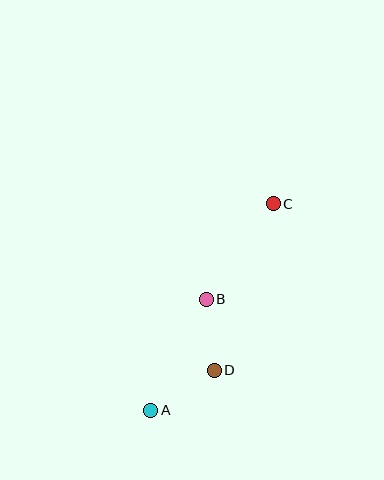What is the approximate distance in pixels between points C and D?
The distance between C and D is approximately 177 pixels.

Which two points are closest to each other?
Points B and D are closest to each other.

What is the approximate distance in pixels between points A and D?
The distance between A and D is approximately 75 pixels.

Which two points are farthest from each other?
Points A and C are farthest from each other.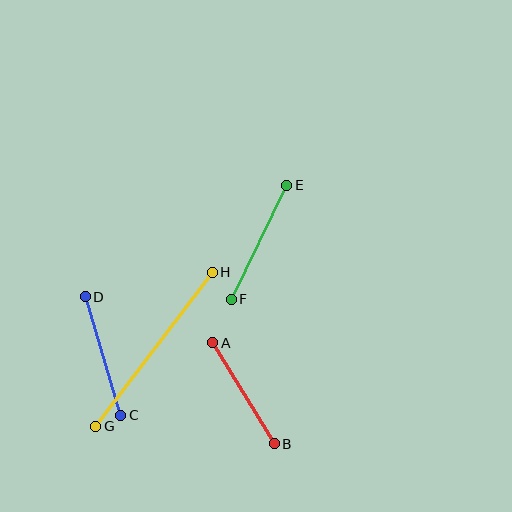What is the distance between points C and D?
The distance is approximately 124 pixels.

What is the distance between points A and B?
The distance is approximately 118 pixels.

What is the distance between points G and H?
The distance is approximately 193 pixels.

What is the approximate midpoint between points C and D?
The midpoint is at approximately (103, 356) pixels.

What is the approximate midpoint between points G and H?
The midpoint is at approximately (154, 349) pixels.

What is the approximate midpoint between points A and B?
The midpoint is at approximately (244, 393) pixels.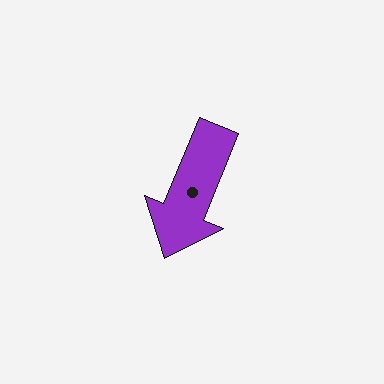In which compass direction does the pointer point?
South.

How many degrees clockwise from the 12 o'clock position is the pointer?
Approximately 202 degrees.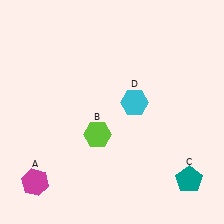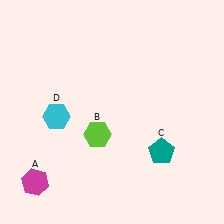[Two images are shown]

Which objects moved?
The objects that moved are: the teal pentagon (C), the cyan hexagon (D).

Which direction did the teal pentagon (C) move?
The teal pentagon (C) moved up.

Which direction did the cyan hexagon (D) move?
The cyan hexagon (D) moved left.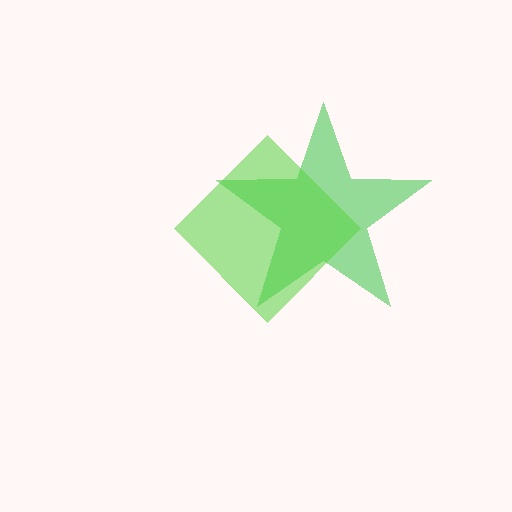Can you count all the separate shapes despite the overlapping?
Yes, there are 2 separate shapes.